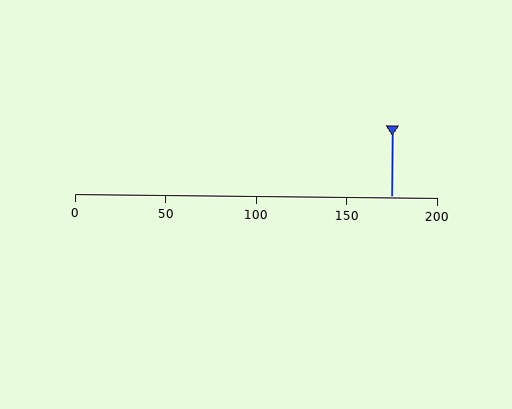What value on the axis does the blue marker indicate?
The marker indicates approximately 175.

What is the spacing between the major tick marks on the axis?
The major ticks are spaced 50 apart.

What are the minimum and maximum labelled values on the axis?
The axis runs from 0 to 200.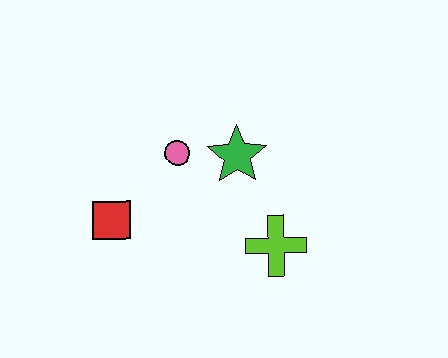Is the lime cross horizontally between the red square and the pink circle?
No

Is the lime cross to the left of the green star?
No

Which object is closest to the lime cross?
The green star is closest to the lime cross.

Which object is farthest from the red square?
The lime cross is farthest from the red square.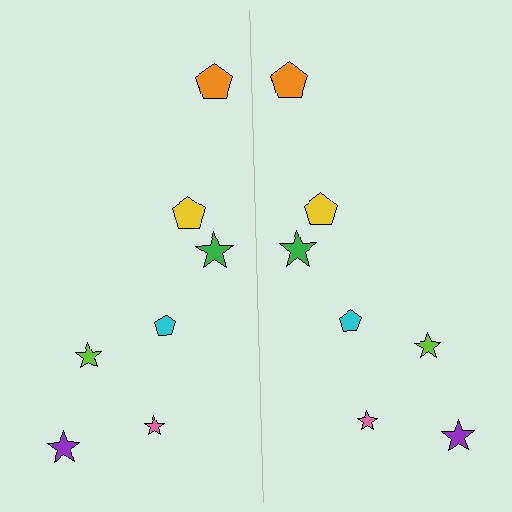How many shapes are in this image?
There are 14 shapes in this image.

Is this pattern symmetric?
Yes, this pattern has bilateral (reflection) symmetry.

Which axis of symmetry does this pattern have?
The pattern has a vertical axis of symmetry running through the center of the image.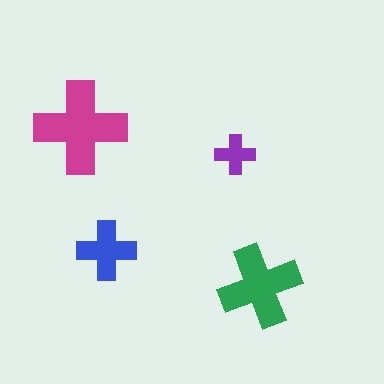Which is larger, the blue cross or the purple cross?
The blue one.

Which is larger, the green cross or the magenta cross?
The magenta one.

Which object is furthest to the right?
The green cross is rightmost.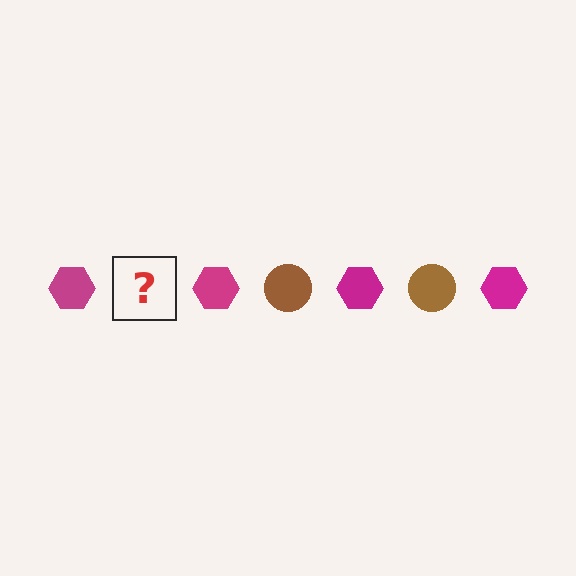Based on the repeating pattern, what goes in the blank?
The blank should be a brown circle.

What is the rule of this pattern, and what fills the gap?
The rule is that the pattern alternates between magenta hexagon and brown circle. The gap should be filled with a brown circle.